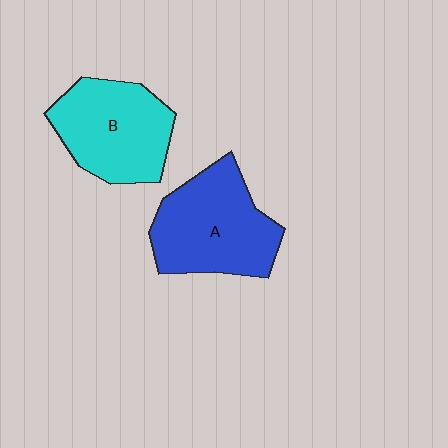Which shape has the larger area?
Shape A (blue).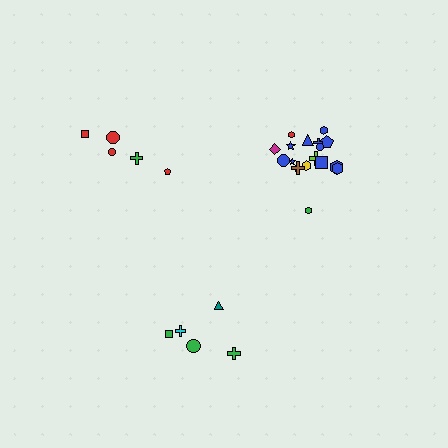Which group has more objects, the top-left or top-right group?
The top-right group.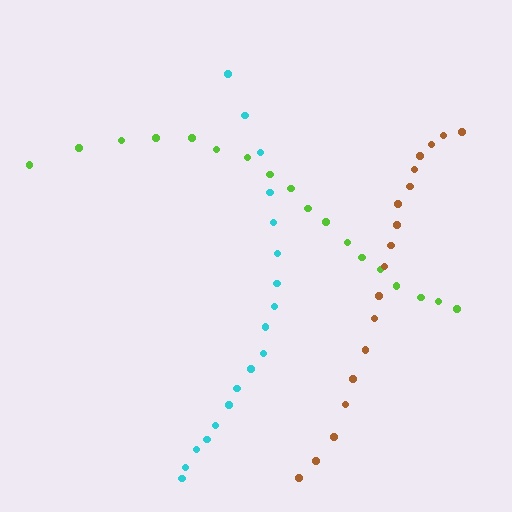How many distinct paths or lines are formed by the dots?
There are 3 distinct paths.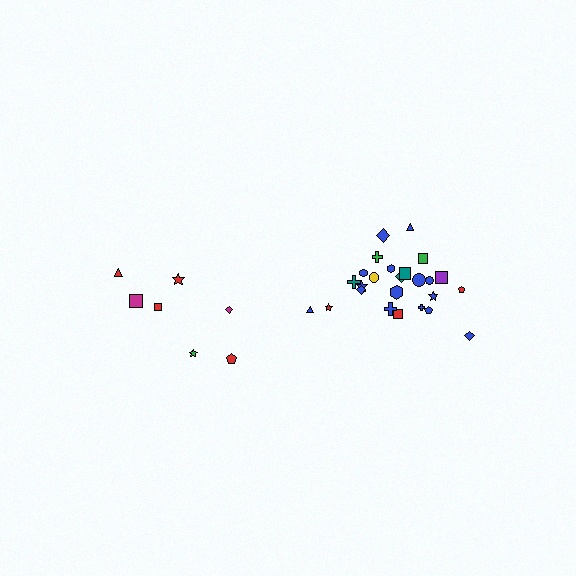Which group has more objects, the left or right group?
The right group.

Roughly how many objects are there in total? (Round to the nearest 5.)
Roughly 30 objects in total.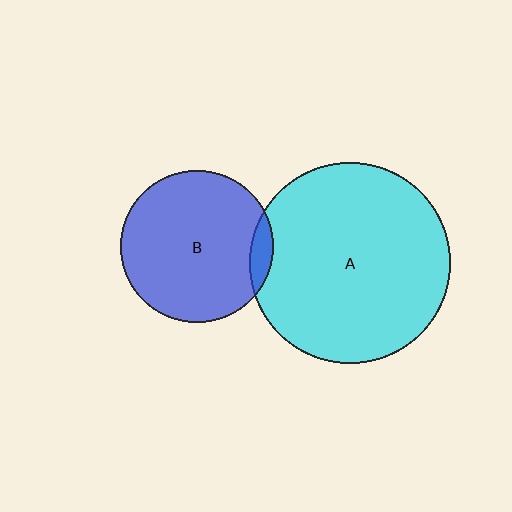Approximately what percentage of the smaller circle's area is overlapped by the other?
Approximately 5%.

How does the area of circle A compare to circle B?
Approximately 1.7 times.